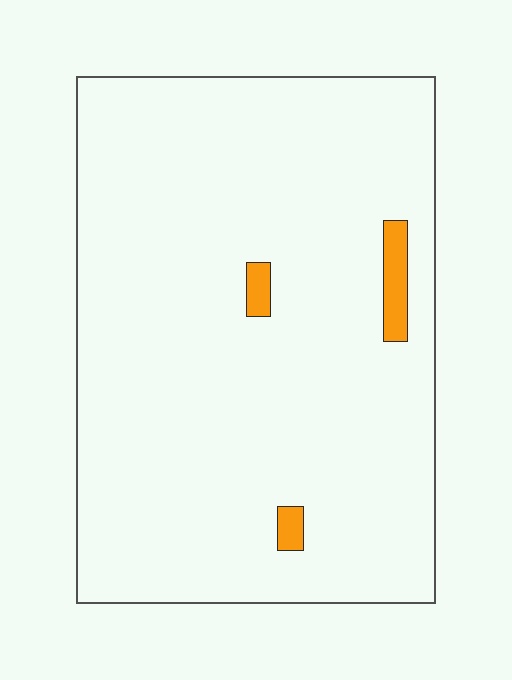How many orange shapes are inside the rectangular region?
3.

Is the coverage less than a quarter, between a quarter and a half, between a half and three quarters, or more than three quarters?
Less than a quarter.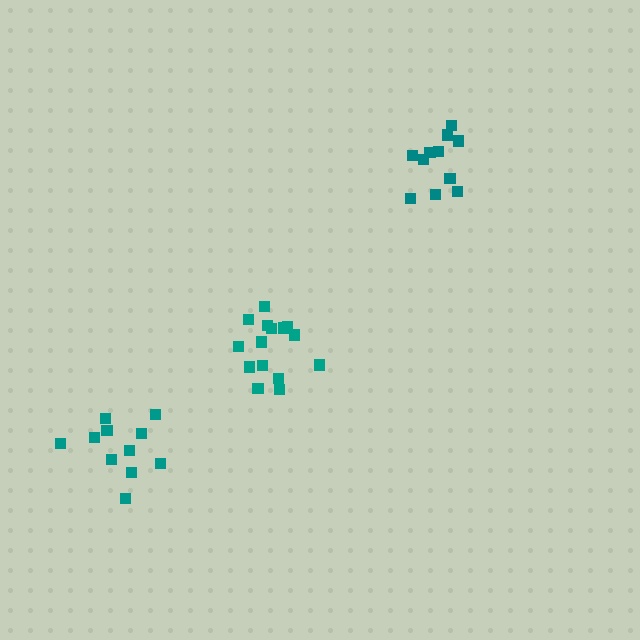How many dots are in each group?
Group 1: 16 dots, Group 2: 11 dots, Group 3: 11 dots (38 total).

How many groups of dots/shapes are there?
There are 3 groups.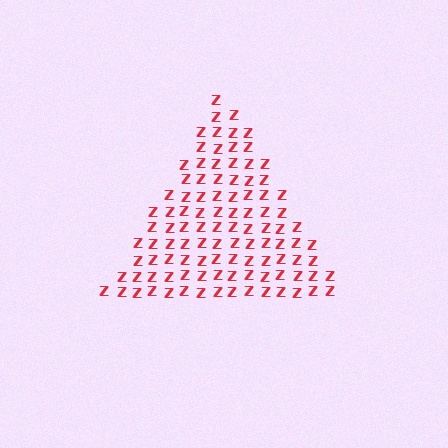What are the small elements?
The small elements are letter Z's.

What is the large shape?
The large shape is a triangle.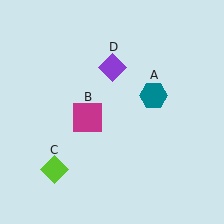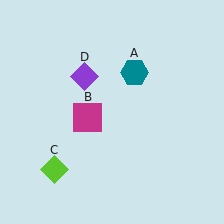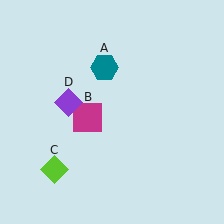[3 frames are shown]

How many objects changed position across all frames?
2 objects changed position: teal hexagon (object A), purple diamond (object D).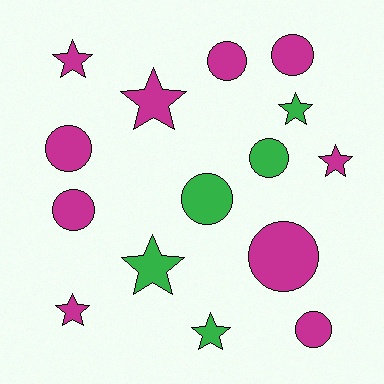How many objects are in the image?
There are 15 objects.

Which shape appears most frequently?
Circle, with 8 objects.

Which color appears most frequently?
Magenta, with 10 objects.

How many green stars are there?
There are 3 green stars.